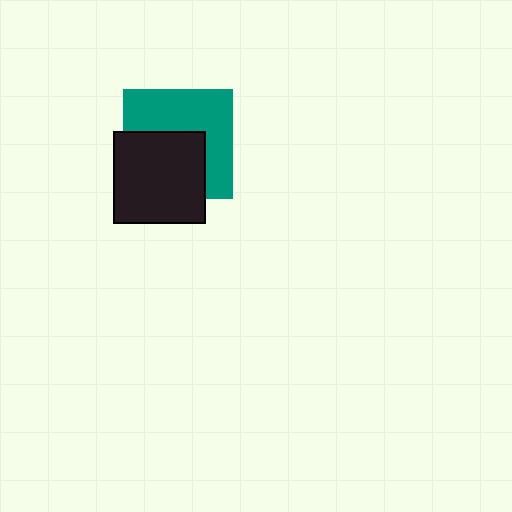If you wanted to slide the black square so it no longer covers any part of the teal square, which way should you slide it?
Slide it toward the lower-left — that is the most direct way to separate the two shapes.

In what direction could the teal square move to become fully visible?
The teal square could move toward the upper-right. That would shift it out from behind the black square entirely.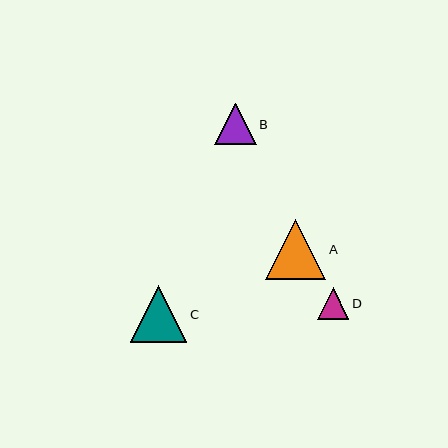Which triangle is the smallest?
Triangle D is the smallest with a size of approximately 32 pixels.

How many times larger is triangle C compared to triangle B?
Triangle C is approximately 1.4 times the size of triangle B.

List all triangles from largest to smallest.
From largest to smallest: A, C, B, D.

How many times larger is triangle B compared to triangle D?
Triangle B is approximately 1.3 times the size of triangle D.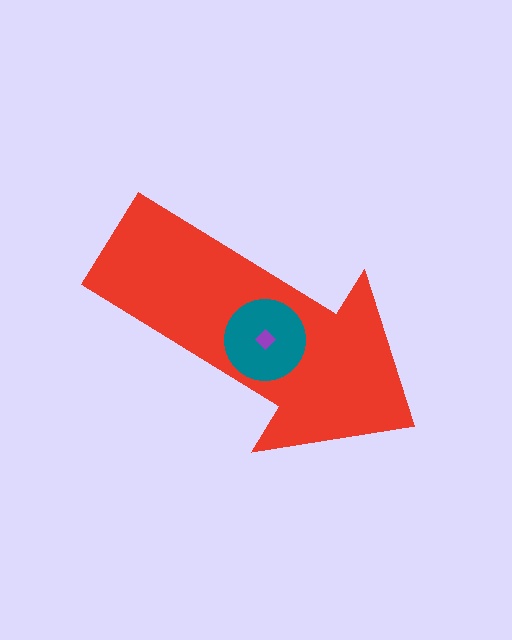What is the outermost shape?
The red arrow.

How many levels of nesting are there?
3.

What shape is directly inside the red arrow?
The teal circle.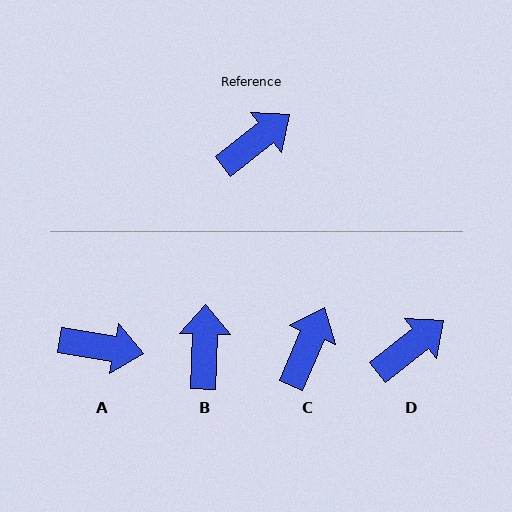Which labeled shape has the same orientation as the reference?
D.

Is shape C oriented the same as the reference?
No, it is off by about 29 degrees.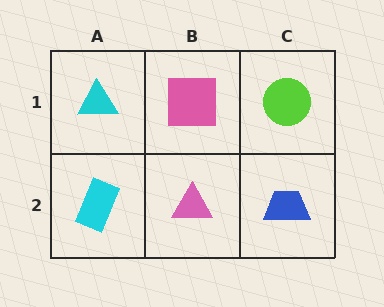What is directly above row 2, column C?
A lime circle.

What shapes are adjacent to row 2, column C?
A lime circle (row 1, column C), a pink triangle (row 2, column B).